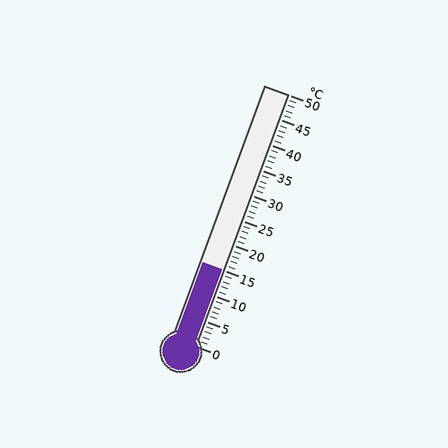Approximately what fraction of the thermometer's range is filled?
The thermometer is filled to approximately 30% of its range.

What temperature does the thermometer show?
The thermometer shows approximately 15°C.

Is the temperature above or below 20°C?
The temperature is below 20°C.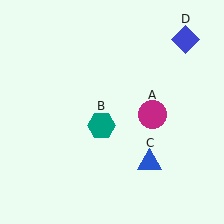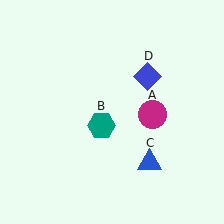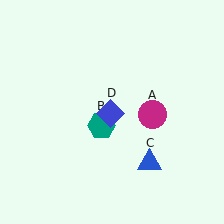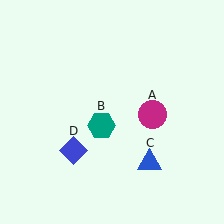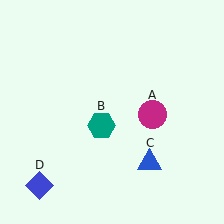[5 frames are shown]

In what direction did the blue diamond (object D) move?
The blue diamond (object D) moved down and to the left.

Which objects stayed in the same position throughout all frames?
Magenta circle (object A) and teal hexagon (object B) and blue triangle (object C) remained stationary.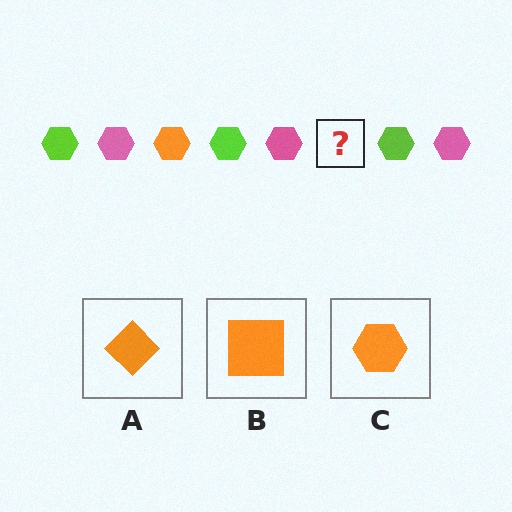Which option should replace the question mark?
Option C.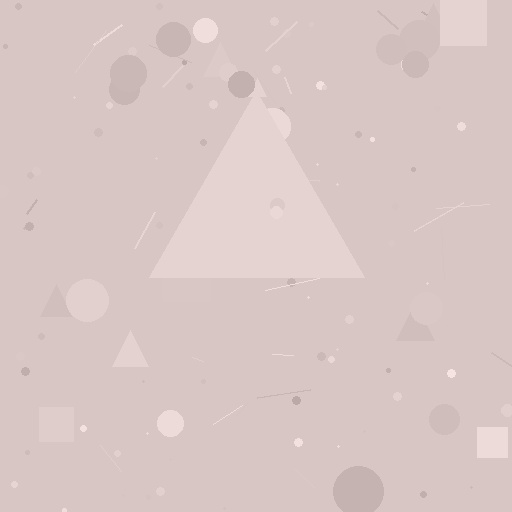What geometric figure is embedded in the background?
A triangle is embedded in the background.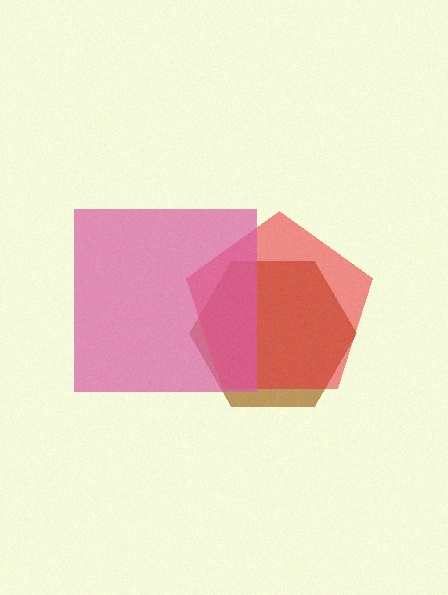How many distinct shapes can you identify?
There are 3 distinct shapes: a brown hexagon, a red pentagon, a pink square.